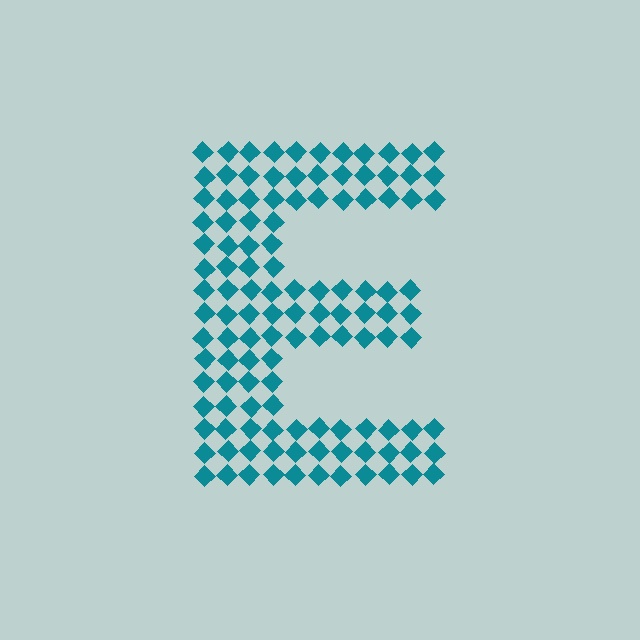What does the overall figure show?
The overall figure shows the letter E.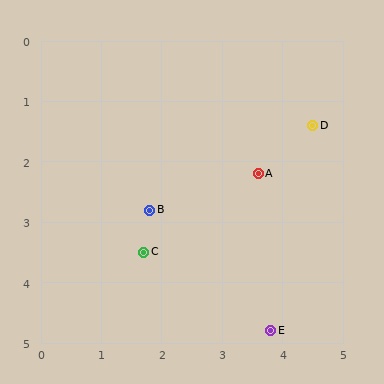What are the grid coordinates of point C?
Point C is at approximately (1.7, 3.5).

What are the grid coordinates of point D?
Point D is at approximately (4.5, 1.4).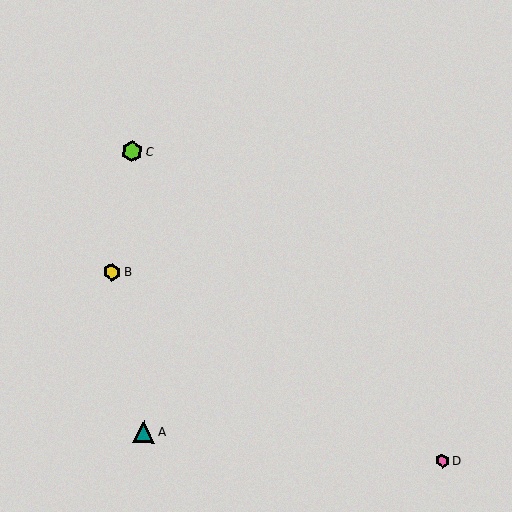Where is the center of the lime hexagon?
The center of the lime hexagon is at (132, 152).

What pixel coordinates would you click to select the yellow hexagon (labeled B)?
Click at (112, 272) to select the yellow hexagon B.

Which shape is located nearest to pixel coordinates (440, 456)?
The pink hexagon (labeled D) at (442, 461) is nearest to that location.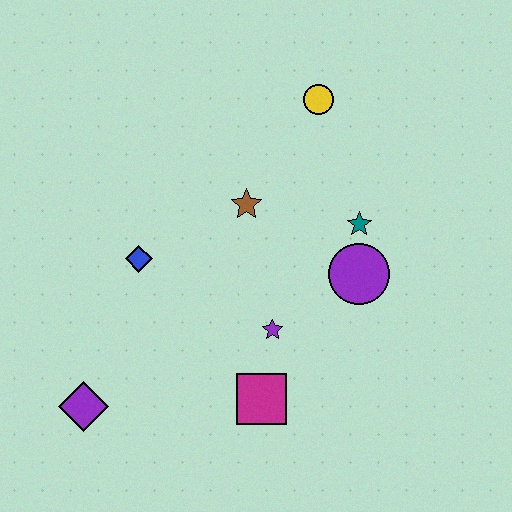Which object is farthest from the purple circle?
The purple diamond is farthest from the purple circle.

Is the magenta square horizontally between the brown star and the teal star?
Yes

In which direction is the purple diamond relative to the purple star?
The purple diamond is to the left of the purple star.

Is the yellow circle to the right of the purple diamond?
Yes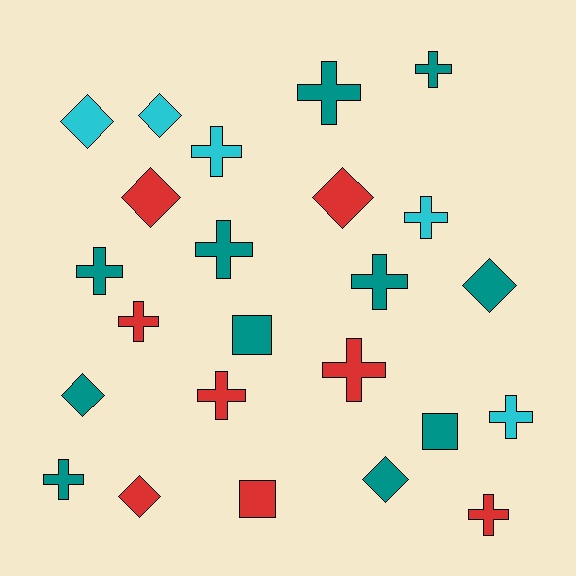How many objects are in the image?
There are 24 objects.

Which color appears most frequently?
Teal, with 11 objects.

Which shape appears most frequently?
Cross, with 13 objects.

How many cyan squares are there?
There are no cyan squares.